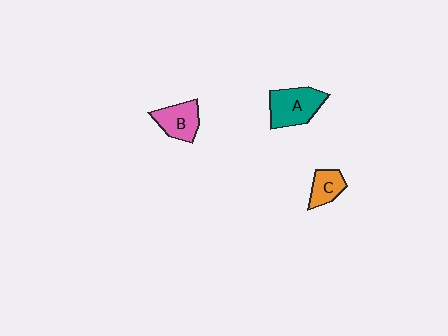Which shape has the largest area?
Shape A (teal).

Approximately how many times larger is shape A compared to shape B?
Approximately 1.3 times.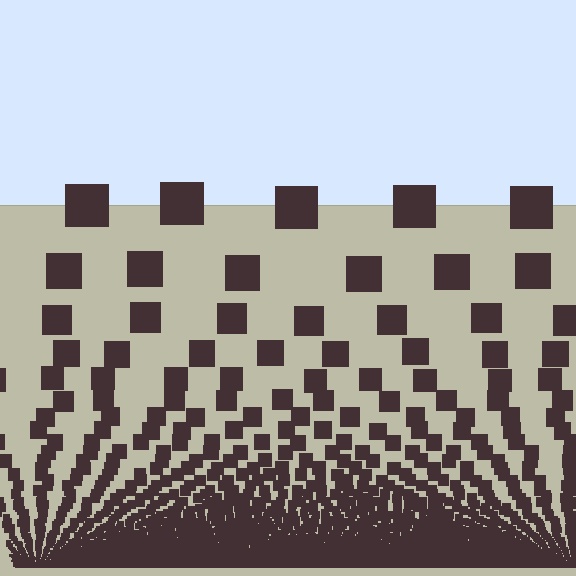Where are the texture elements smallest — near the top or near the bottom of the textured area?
Near the bottom.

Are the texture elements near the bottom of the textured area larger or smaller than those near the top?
Smaller. The gradient is inverted — elements near the bottom are smaller and denser.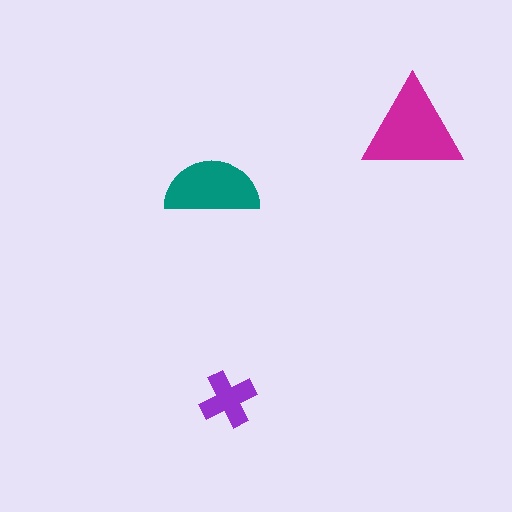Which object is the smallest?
The purple cross.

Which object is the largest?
The magenta triangle.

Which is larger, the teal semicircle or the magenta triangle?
The magenta triangle.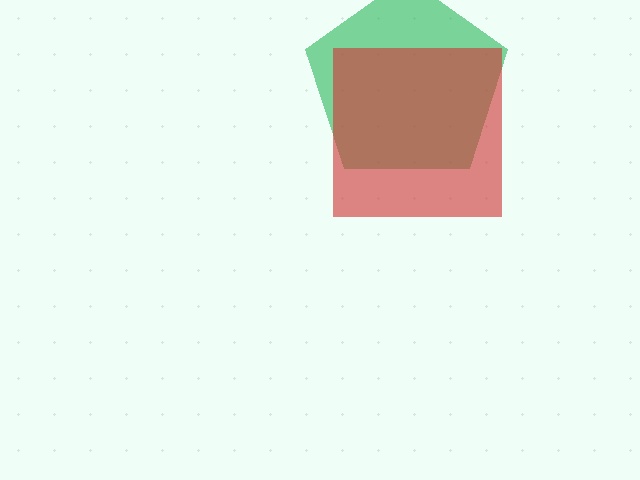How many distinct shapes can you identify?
There are 2 distinct shapes: a green pentagon, a red square.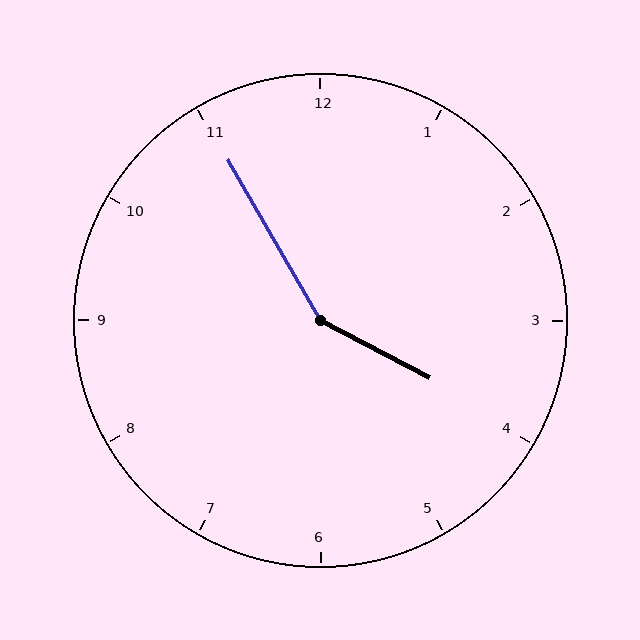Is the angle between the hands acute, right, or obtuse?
It is obtuse.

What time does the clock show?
3:55.